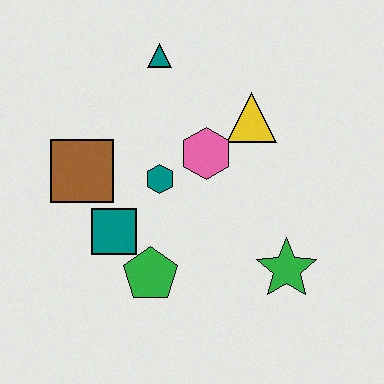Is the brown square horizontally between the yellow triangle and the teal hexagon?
No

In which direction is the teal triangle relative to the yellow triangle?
The teal triangle is to the left of the yellow triangle.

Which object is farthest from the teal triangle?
The green star is farthest from the teal triangle.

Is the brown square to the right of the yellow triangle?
No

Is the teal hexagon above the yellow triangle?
No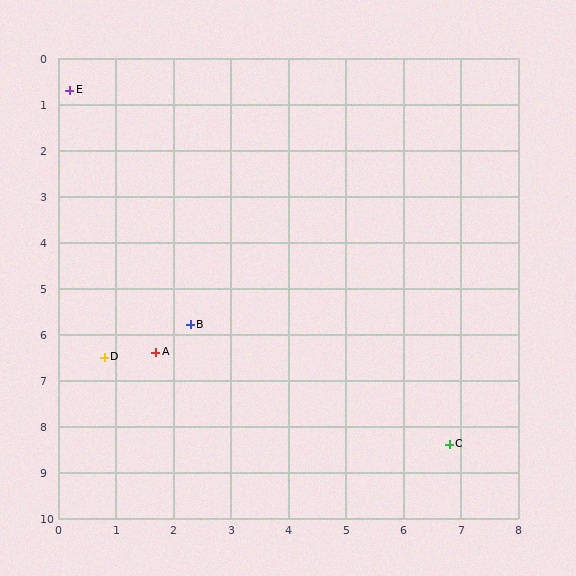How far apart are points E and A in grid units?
Points E and A are about 5.9 grid units apart.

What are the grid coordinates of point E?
Point E is at approximately (0.2, 0.7).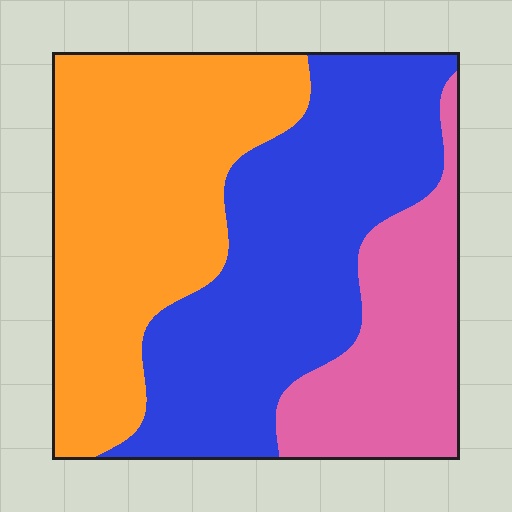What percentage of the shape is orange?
Orange takes up about three eighths (3/8) of the shape.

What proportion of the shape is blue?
Blue covers around 40% of the shape.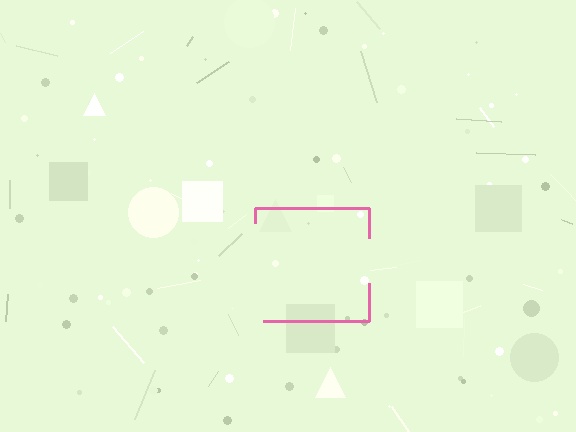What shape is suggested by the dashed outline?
The dashed outline suggests a square.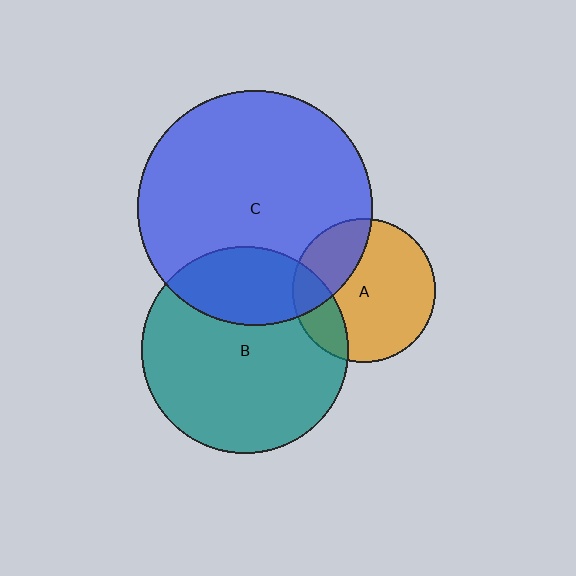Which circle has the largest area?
Circle C (blue).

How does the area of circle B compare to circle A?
Approximately 2.1 times.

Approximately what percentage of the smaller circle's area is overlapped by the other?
Approximately 20%.